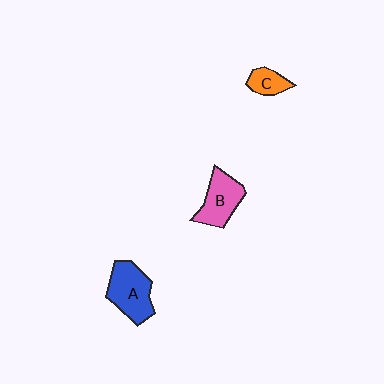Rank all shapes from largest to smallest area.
From largest to smallest: A (blue), B (pink), C (orange).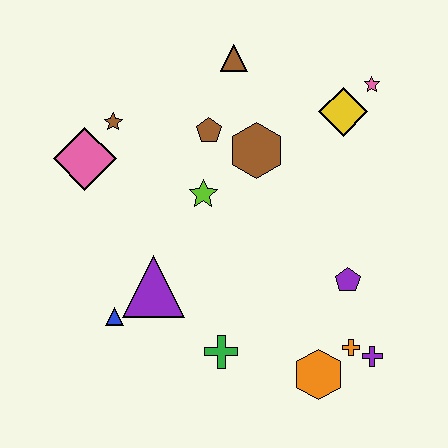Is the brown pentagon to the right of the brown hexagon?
No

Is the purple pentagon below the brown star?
Yes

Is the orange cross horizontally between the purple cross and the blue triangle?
Yes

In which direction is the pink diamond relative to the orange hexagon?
The pink diamond is to the left of the orange hexagon.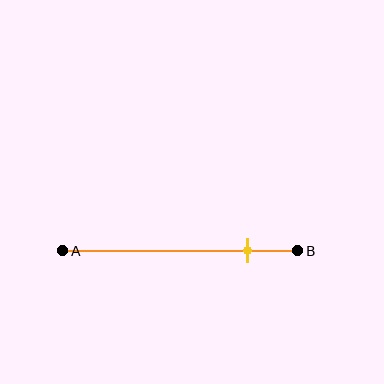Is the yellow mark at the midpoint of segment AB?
No, the mark is at about 80% from A, not at the 50% midpoint.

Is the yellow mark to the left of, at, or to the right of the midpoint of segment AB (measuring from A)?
The yellow mark is to the right of the midpoint of segment AB.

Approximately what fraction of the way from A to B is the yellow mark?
The yellow mark is approximately 80% of the way from A to B.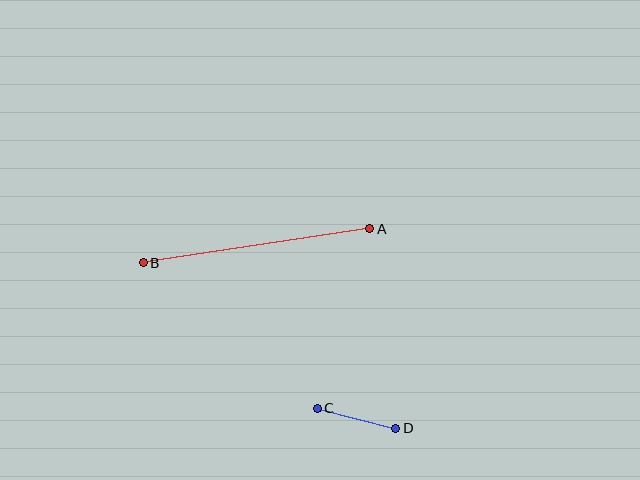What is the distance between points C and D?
The distance is approximately 81 pixels.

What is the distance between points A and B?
The distance is approximately 229 pixels.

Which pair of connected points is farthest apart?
Points A and B are farthest apart.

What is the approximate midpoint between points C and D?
The midpoint is at approximately (357, 418) pixels.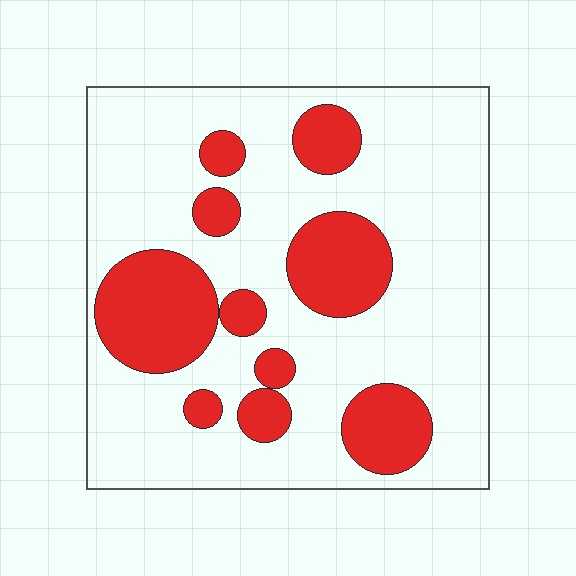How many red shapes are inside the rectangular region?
10.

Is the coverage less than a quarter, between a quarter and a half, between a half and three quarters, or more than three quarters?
Between a quarter and a half.